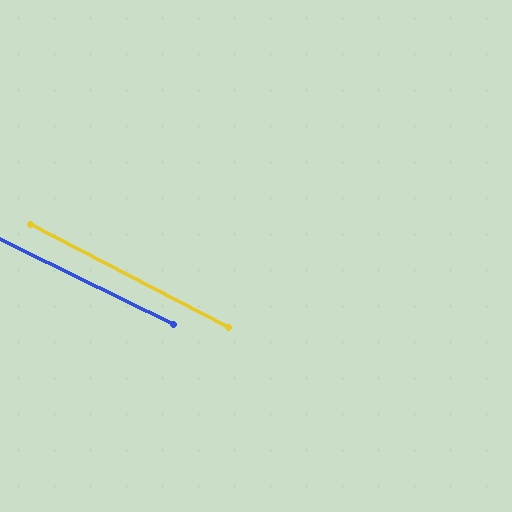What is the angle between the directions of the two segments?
Approximately 2 degrees.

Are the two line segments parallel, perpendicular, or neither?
Parallel — their directions differ by only 1.6°.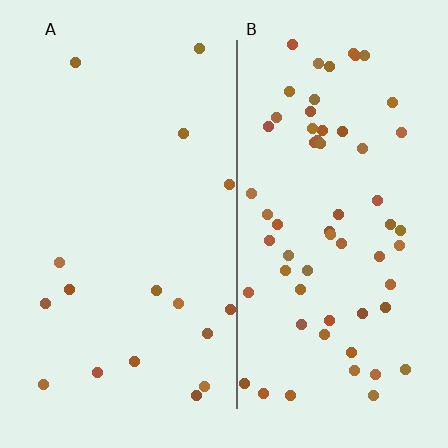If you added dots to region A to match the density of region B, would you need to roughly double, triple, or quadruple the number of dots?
Approximately quadruple.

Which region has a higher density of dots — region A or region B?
B (the right).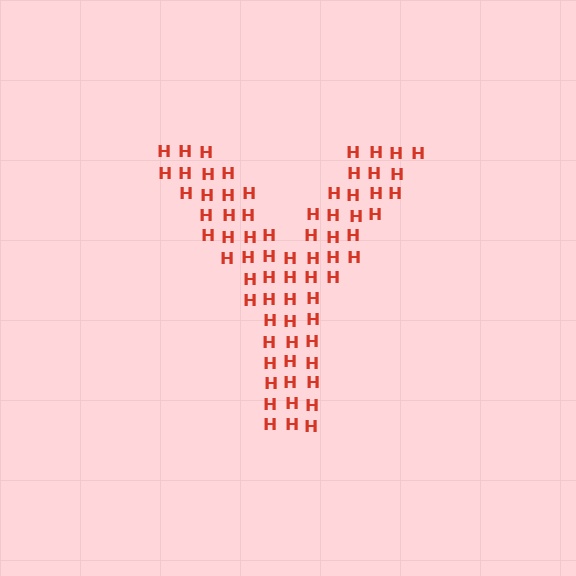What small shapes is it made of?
It is made of small letter H's.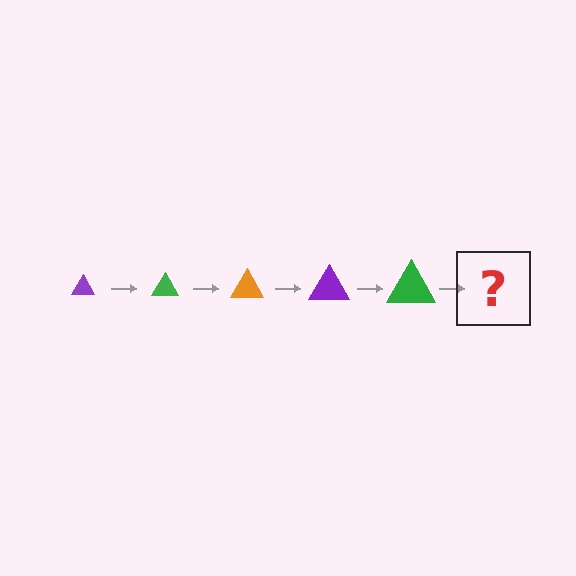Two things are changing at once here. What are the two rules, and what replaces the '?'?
The two rules are that the triangle grows larger each step and the color cycles through purple, green, and orange. The '?' should be an orange triangle, larger than the previous one.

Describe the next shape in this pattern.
It should be an orange triangle, larger than the previous one.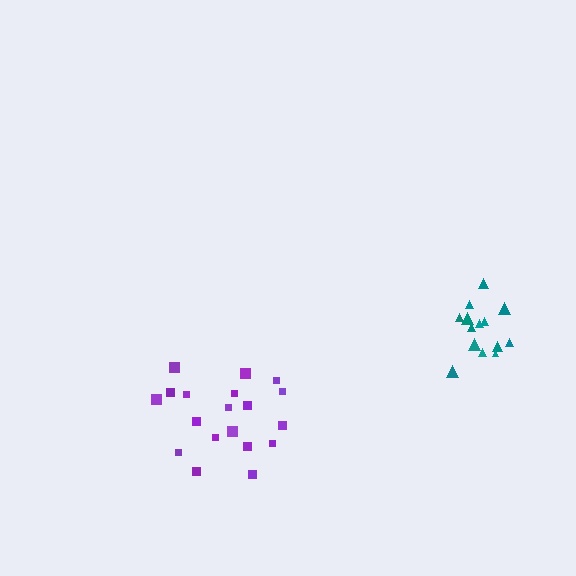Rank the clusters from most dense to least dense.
teal, purple.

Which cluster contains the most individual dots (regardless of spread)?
Purple (19).